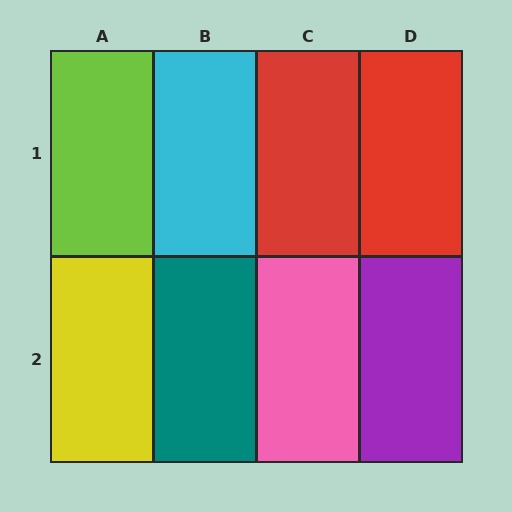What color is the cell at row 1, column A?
Lime.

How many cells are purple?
1 cell is purple.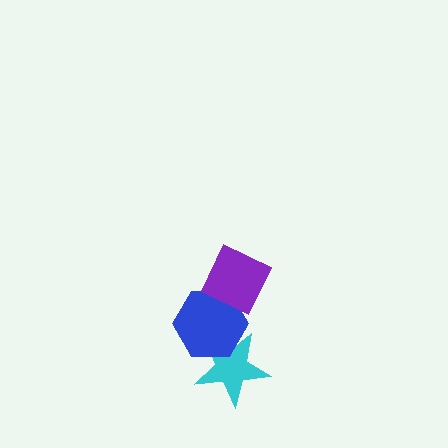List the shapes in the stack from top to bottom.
From top to bottom: the purple diamond, the blue hexagon, the cyan star.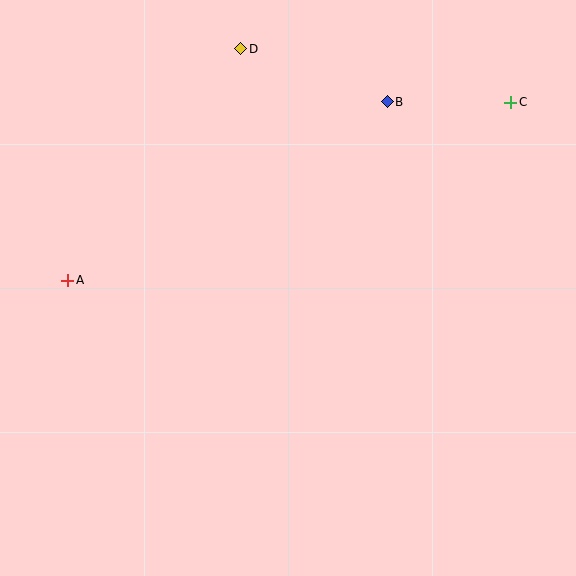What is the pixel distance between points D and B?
The distance between D and B is 156 pixels.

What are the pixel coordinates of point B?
Point B is at (387, 102).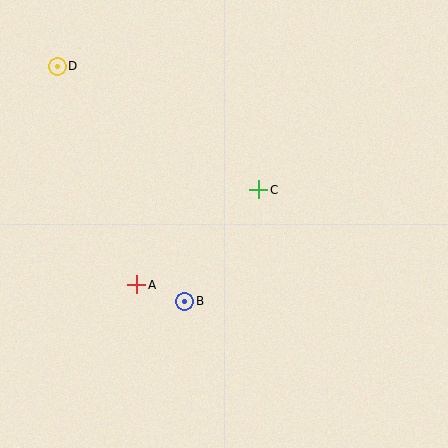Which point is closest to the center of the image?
Point C at (259, 190) is closest to the center.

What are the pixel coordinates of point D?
Point D is at (57, 66).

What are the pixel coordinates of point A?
Point A is at (137, 285).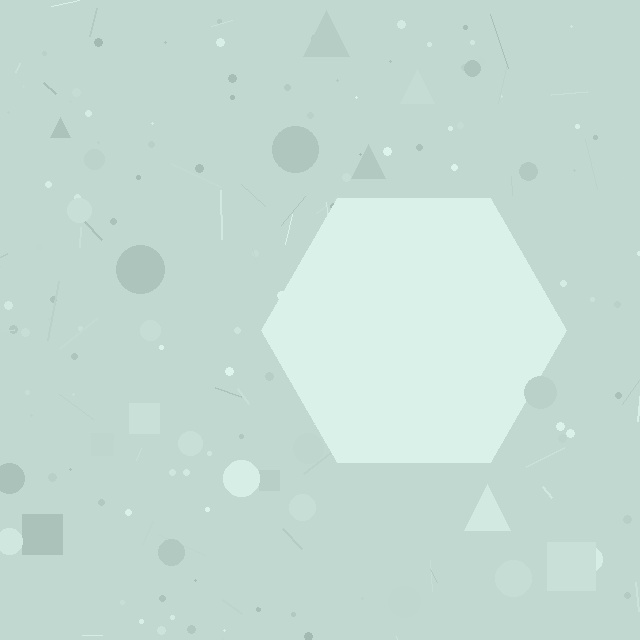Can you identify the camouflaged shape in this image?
The camouflaged shape is a hexagon.